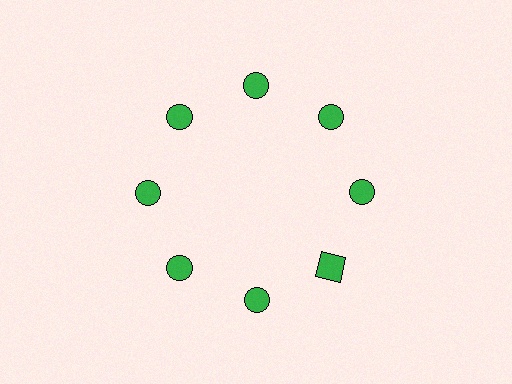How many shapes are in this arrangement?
There are 8 shapes arranged in a ring pattern.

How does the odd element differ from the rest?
It has a different shape: square instead of circle.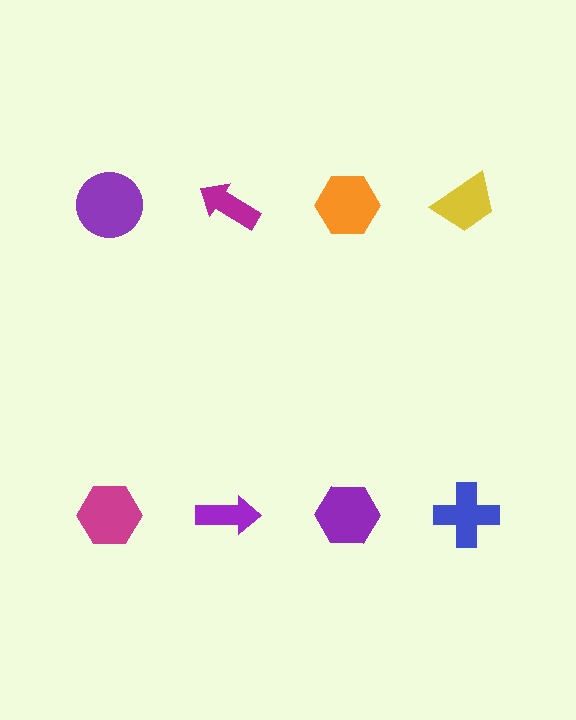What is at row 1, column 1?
A purple circle.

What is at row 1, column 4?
A yellow trapezoid.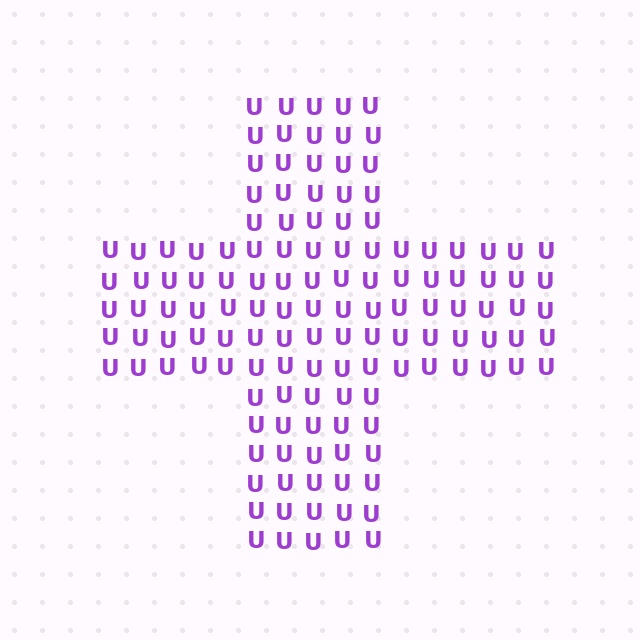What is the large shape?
The large shape is a cross.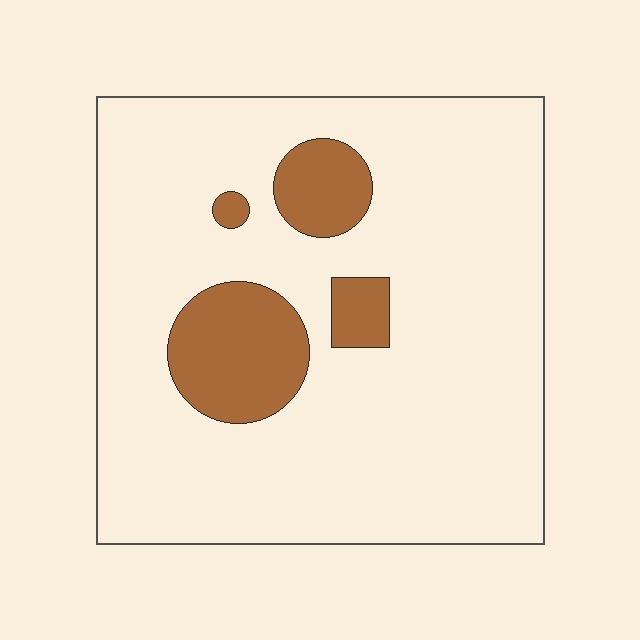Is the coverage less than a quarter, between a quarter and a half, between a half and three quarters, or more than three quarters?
Less than a quarter.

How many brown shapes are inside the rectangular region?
4.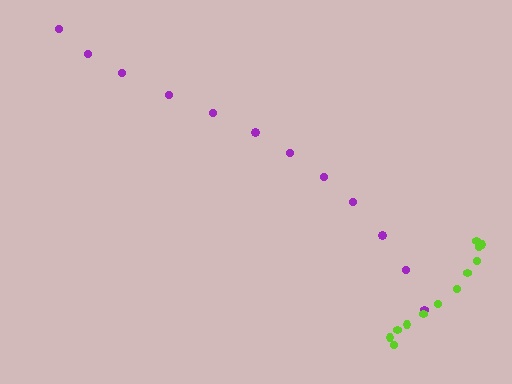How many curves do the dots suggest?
There are 2 distinct paths.